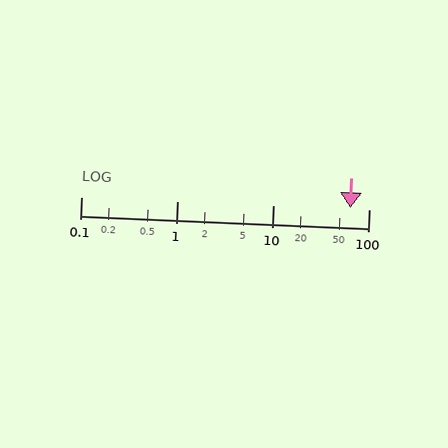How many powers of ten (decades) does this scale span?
The scale spans 3 decades, from 0.1 to 100.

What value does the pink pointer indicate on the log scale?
The pointer indicates approximately 64.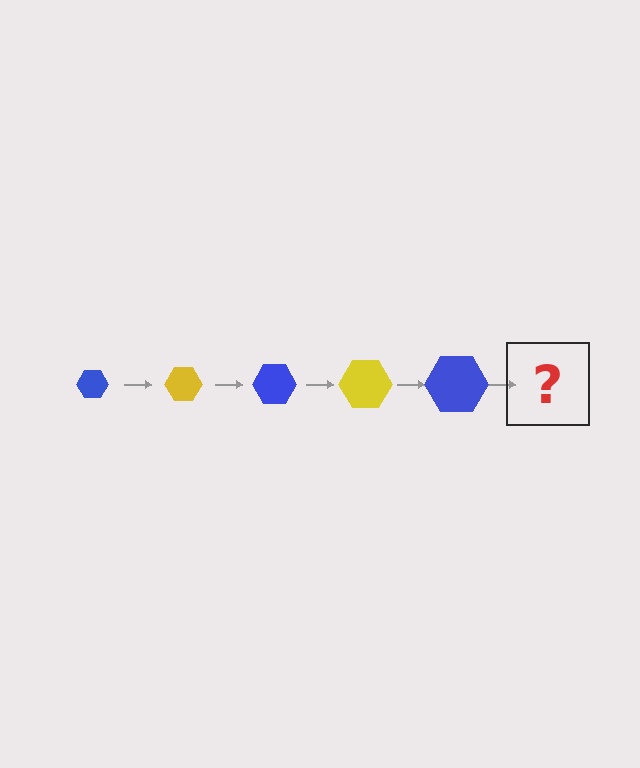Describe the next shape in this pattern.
It should be a yellow hexagon, larger than the previous one.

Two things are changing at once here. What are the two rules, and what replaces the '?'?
The two rules are that the hexagon grows larger each step and the color cycles through blue and yellow. The '?' should be a yellow hexagon, larger than the previous one.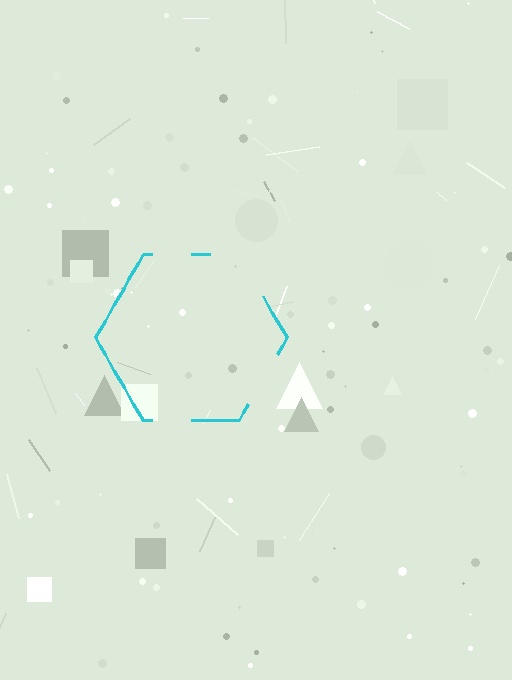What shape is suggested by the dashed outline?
The dashed outline suggests a hexagon.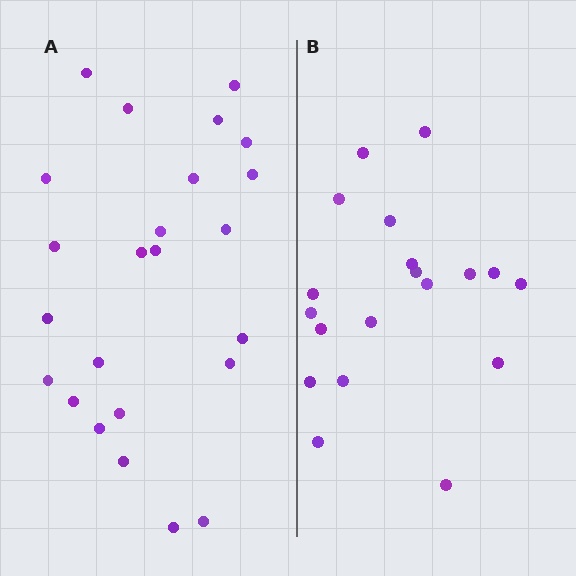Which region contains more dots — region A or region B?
Region A (the left region) has more dots.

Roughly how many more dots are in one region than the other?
Region A has about 5 more dots than region B.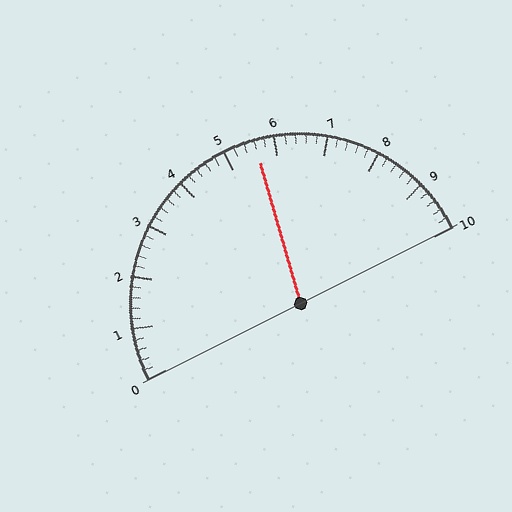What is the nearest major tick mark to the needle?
The nearest major tick mark is 6.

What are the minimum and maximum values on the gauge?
The gauge ranges from 0 to 10.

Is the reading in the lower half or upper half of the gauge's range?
The reading is in the upper half of the range (0 to 10).